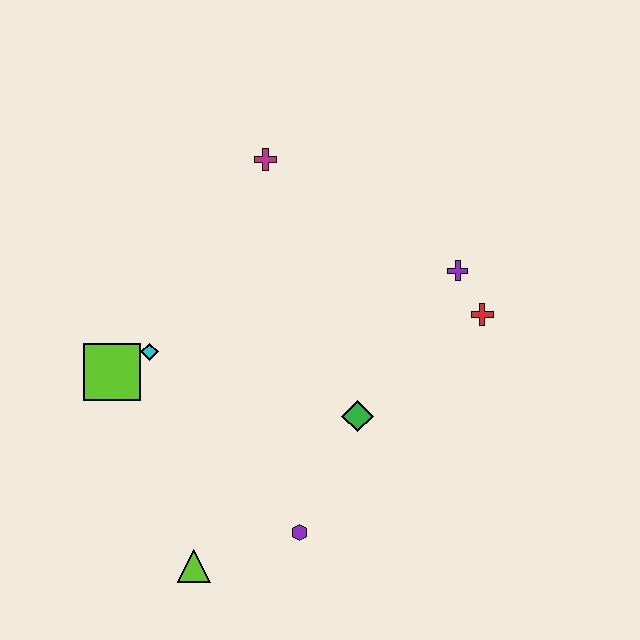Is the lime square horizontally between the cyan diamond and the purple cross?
No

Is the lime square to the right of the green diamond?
No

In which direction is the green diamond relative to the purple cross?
The green diamond is below the purple cross.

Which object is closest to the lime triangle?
The purple hexagon is closest to the lime triangle.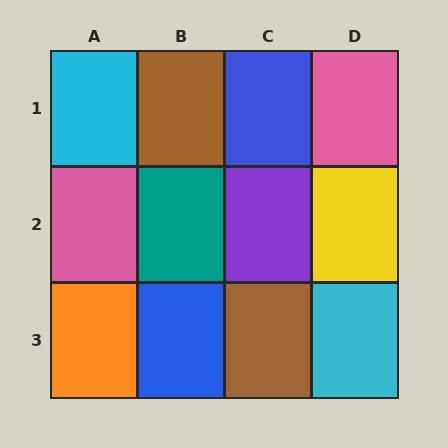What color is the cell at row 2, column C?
Purple.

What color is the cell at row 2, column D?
Yellow.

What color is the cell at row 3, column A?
Orange.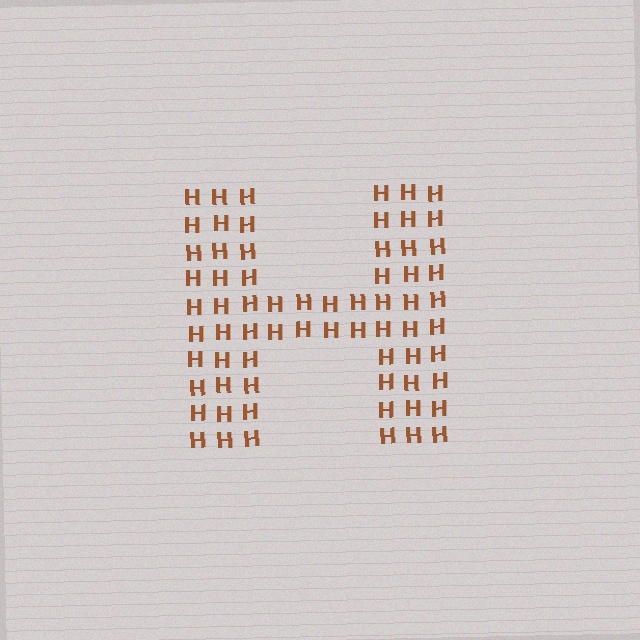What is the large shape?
The large shape is the letter H.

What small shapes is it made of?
It is made of small letter H's.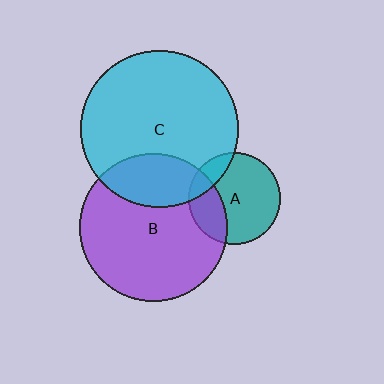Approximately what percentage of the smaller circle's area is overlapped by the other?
Approximately 15%.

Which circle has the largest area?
Circle C (cyan).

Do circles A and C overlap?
Yes.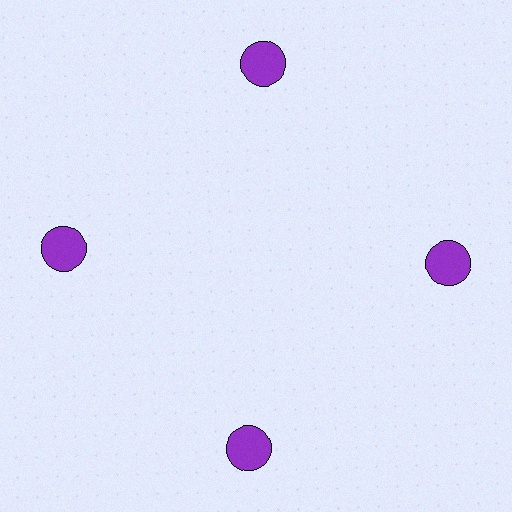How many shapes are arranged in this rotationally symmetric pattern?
There are 4 shapes, arranged in 4 groups of 1.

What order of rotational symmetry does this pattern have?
This pattern has 4-fold rotational symmetry.